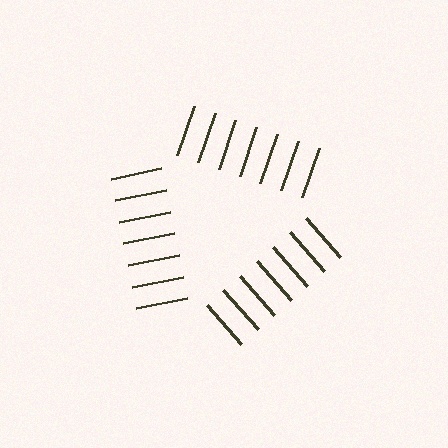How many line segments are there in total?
21 — 7 along each of the 3 edges.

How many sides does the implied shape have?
3 sides — the line-ends trace a triangle.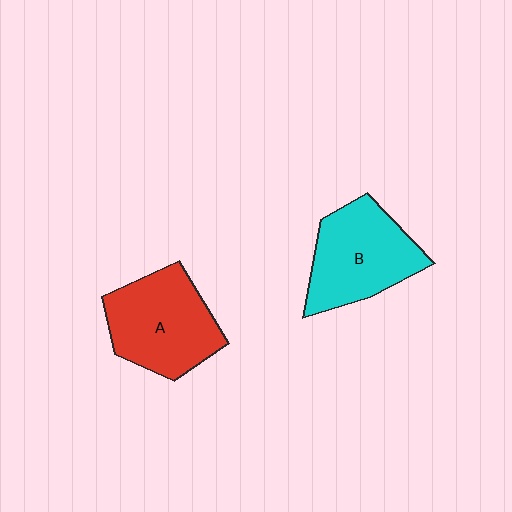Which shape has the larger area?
Shape A (red).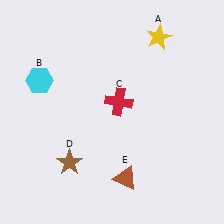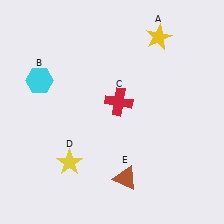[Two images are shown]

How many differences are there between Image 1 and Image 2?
There is 1 difference between the two images.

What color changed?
The star (D) changed from brown in Image 1 to yellow in Image 2.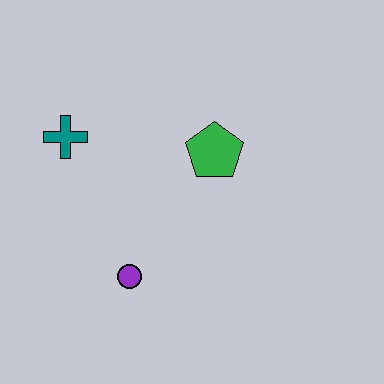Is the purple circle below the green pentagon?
Yes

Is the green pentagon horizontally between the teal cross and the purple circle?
No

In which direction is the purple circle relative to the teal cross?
The purple circle is below the teal cross.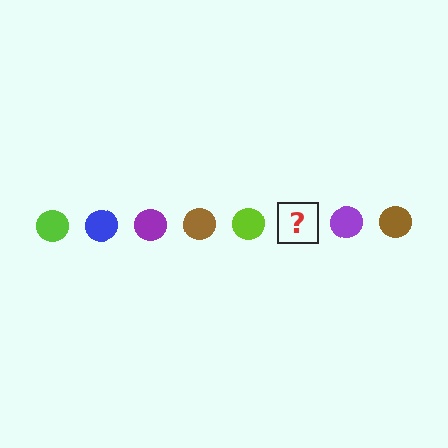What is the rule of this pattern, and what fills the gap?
The rule is that the pattern cycles through lime, blue, purple, brown circles. The gap should be filled with a blue circle.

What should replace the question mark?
The question mark should be replaced with a blue circle.